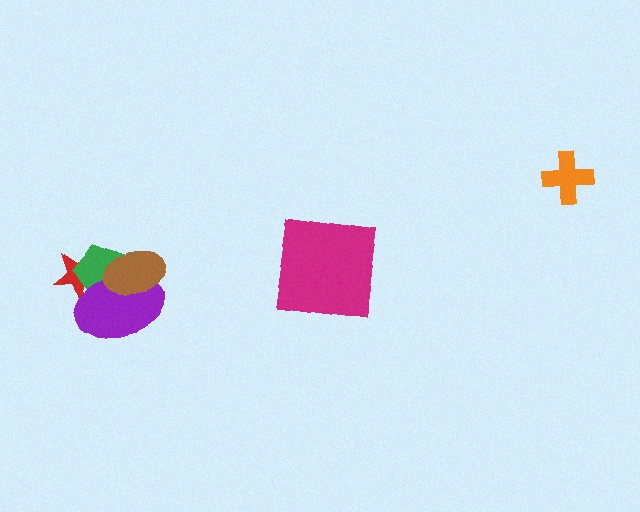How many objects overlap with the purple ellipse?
3 objects overlap with the purple ellipse.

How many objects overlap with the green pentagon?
3 objects overlap with the green pentagon.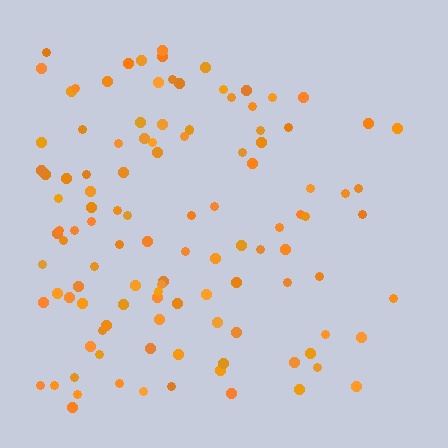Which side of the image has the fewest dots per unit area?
The right.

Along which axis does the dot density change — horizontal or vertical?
Horizontal.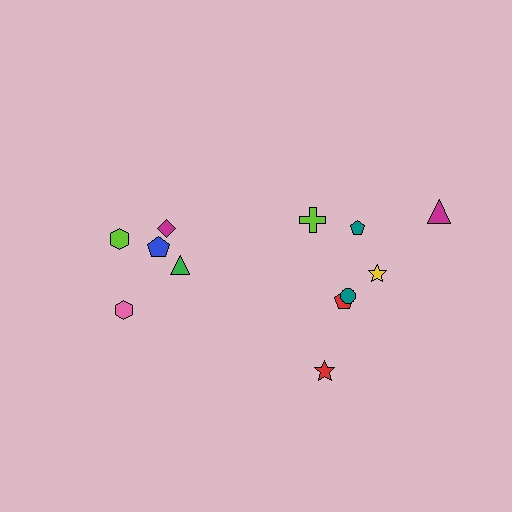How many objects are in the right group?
There are 7 objects.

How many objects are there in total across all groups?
There are 12 objects.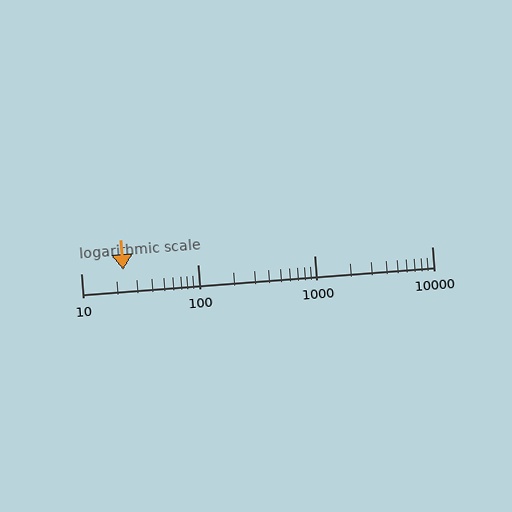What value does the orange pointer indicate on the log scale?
The pointer indicates approximately 23.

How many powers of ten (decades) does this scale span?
The scale spans 3 decades, from 10 to 10000.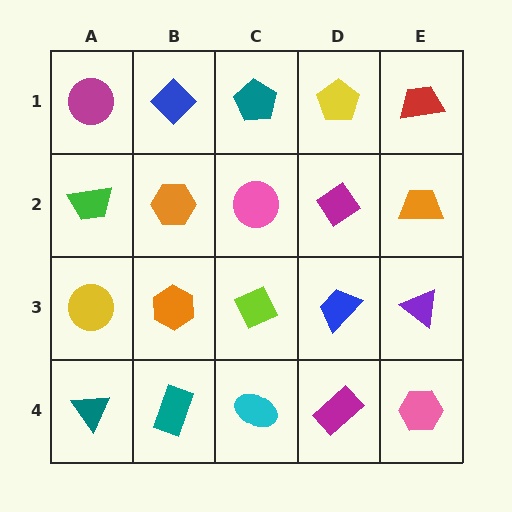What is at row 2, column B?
An orange hexagon.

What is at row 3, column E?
A purple triangle.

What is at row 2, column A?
A green trapezoid.